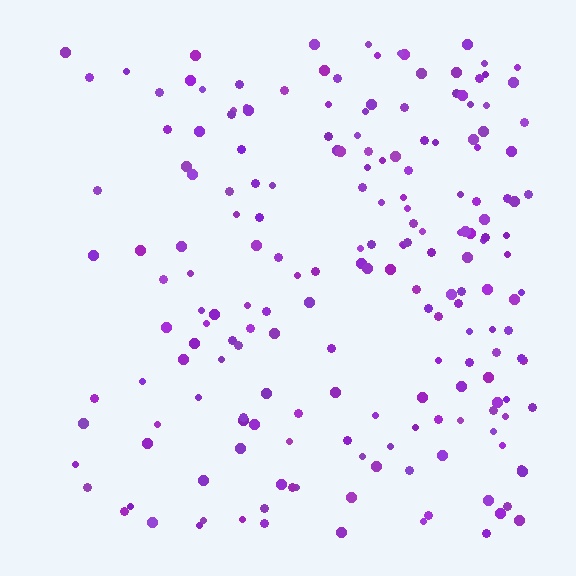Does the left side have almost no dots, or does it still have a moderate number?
Still a moderate number, just noticeably fewer than the right.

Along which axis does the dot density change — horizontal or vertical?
Horizontal.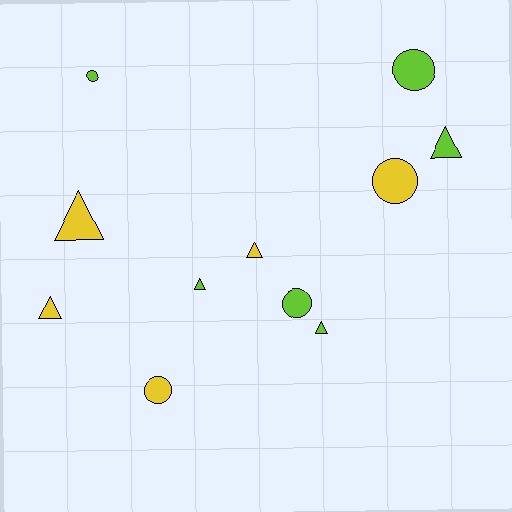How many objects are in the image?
There are 11 objects.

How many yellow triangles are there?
There are 3 yellow triangles.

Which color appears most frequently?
Lime, with 6 objects.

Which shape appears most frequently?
Triangle, with 6 objects.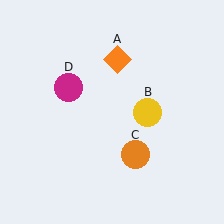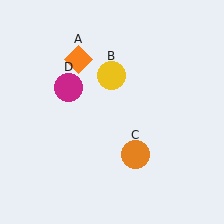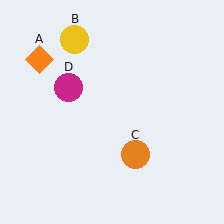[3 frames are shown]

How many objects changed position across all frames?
2 objects changed position: orange diamond (object A), yellow circle (object B).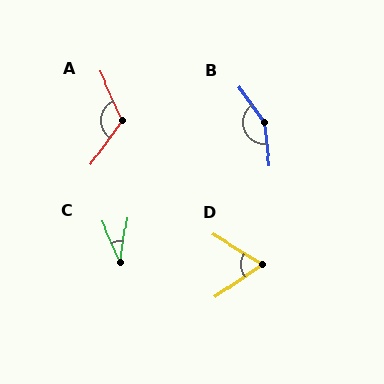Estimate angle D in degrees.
Approximately 66 degrees.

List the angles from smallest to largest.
C (33°), D (66°), A (120°), B (152°).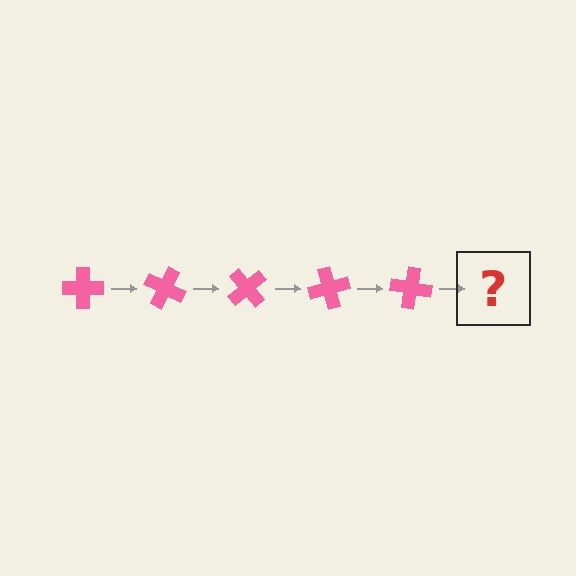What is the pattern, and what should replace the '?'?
The pattern is that the cross rotates 25 degrees each step. The '?' should be a pink cross rotated 125 degrees.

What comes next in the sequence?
The next element should be a pink cross rotated 125 degrees.